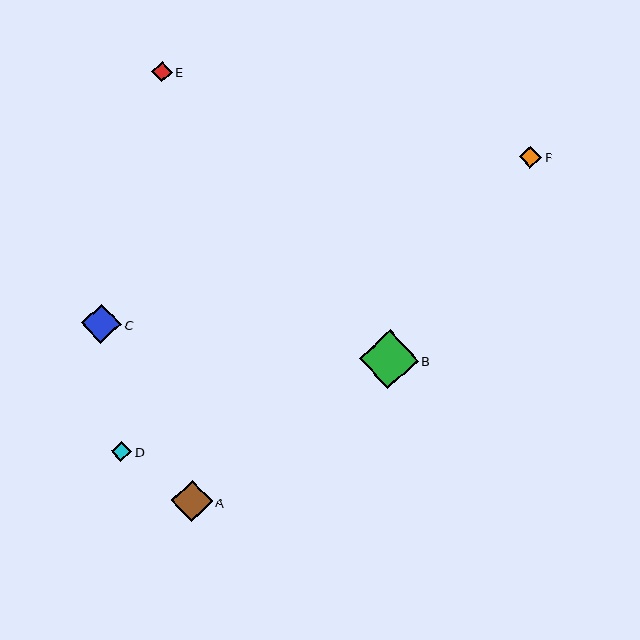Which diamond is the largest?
Diamond B is the largest with a size of approximately 59 pixels.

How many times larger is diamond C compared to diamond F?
Diamond C is approximately 1.8 times the size of diamond F.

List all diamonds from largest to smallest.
From largest to smallest: B, A, C, F, E, D.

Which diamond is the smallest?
Diamond D is the smallest with a size of approximately 20 pixels.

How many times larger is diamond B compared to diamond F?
Diamond B is approximately 2.6 times the size of diamond F.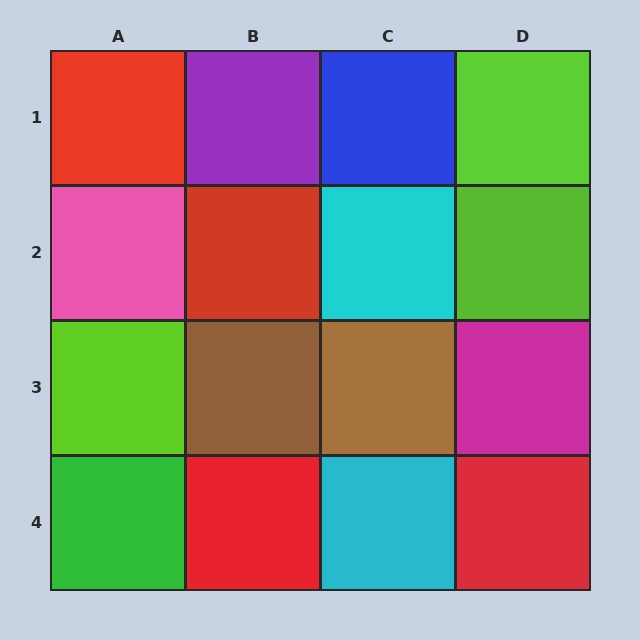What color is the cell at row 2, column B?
Red.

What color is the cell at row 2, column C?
Cyan.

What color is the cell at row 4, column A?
Green.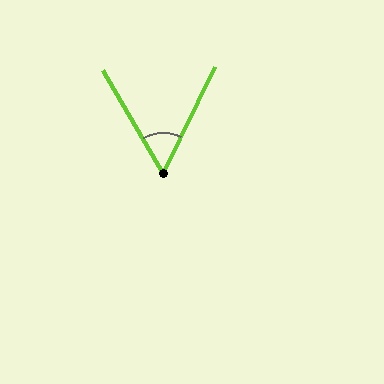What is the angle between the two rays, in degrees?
Approximately 56 degrees.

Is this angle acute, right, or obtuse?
It is acute.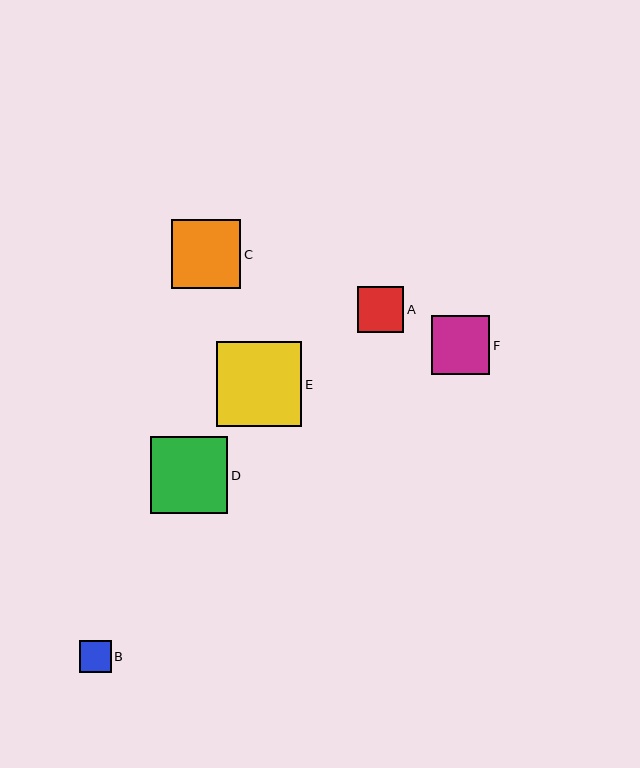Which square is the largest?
Square E is the largest with a size of approximately 85 pixels.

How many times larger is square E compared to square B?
Square E is approximately 2.7 times the size of square B.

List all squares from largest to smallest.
From largest to smallest: E, D, C, F, A, B.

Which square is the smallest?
Square B is the smallest with a size of approximately 32 pixels.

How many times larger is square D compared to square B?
Square D is approximately 2.4 times the size of square B.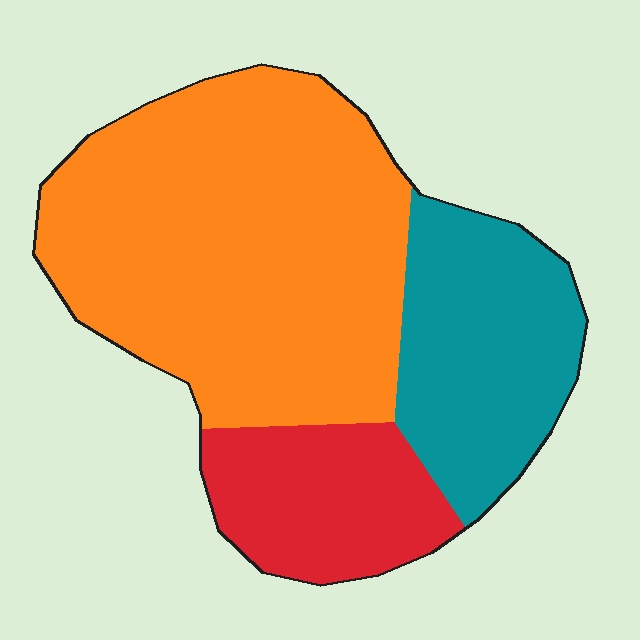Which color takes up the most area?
Orange, at roughly 55%.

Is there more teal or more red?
Teal.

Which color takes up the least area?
Red, at roughly 20%.